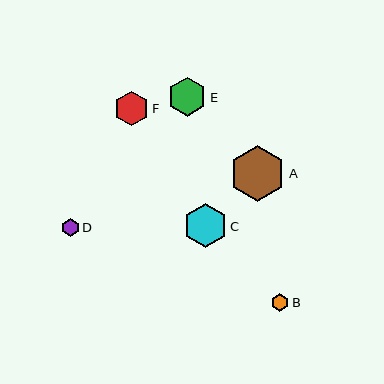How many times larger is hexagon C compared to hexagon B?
Hexagon C is approximately 2.5 times the size of hexagon B.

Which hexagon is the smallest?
Hexagon B is the smallest with a size of approximately 17 pixels.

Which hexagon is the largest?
Hexagon A is the largest with a size of approximately 56 pixels.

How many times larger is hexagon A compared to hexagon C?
Hexagon A is approximately 1.3 times the size of hexagon C.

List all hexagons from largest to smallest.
From largest to smallest: A, C, E, F, D, B.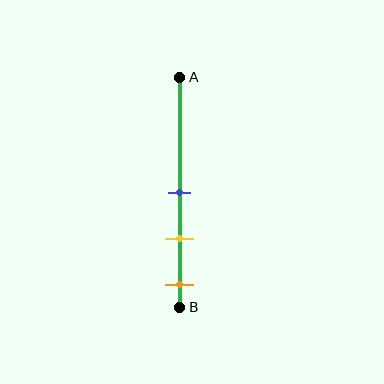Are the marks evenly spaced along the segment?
Yes, the marks are approximately evenly spaced.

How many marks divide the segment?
There are 3 marks dividing the segment.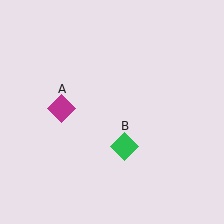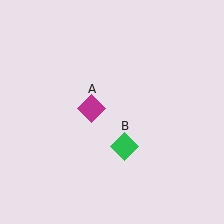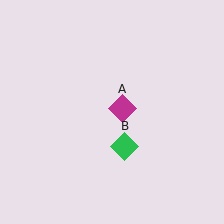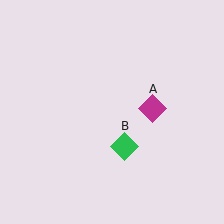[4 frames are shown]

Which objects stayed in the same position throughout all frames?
Green diamond (object B) remained stationary.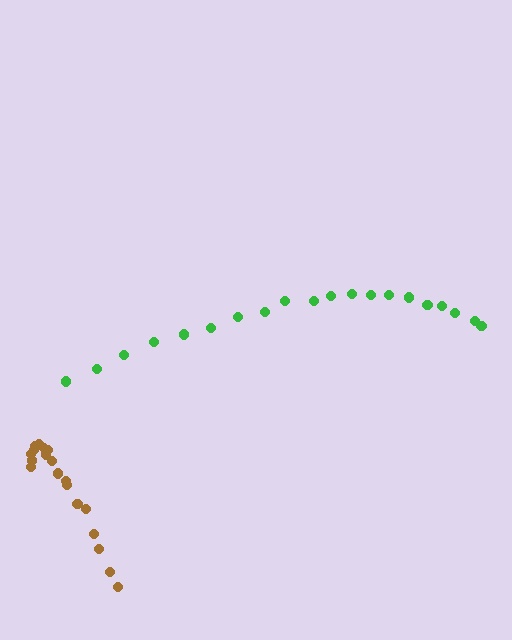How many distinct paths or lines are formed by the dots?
There are 2 distinct paths.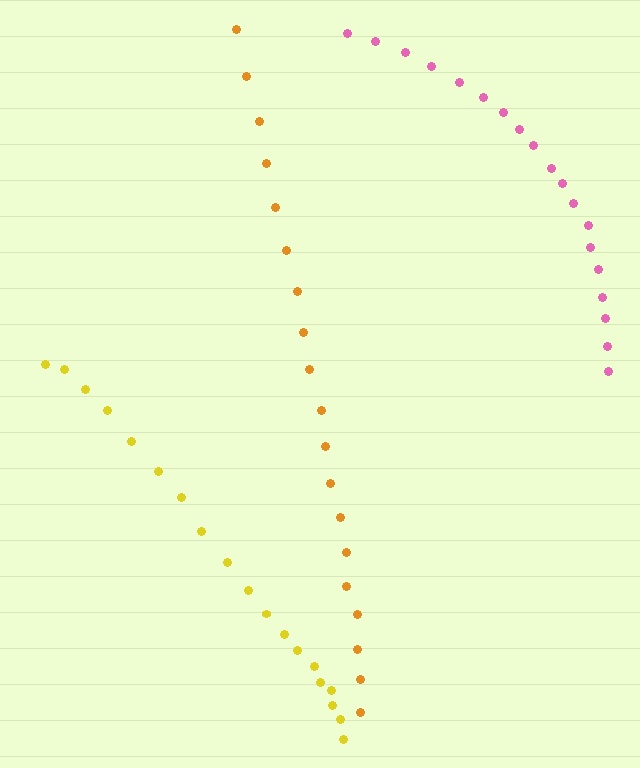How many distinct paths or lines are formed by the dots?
There are 3 distinct paths.